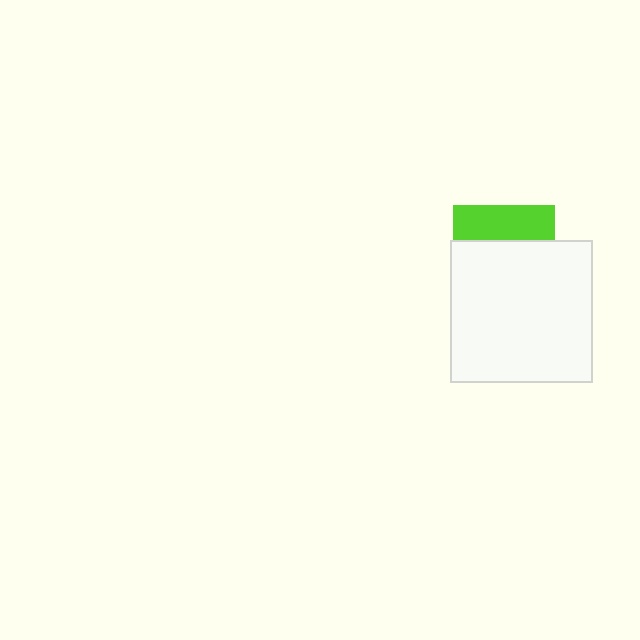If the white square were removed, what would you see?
You would see the complete lime square.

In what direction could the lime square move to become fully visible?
The lime square could move up. That would shift it out from behind the white square entirely.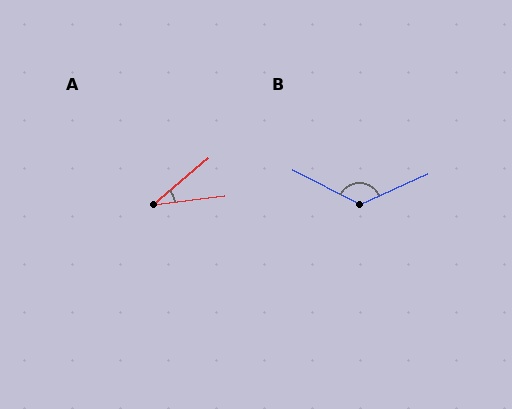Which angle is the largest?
B, at approximately 129 degrees.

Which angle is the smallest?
A, at approximately 33 degrees.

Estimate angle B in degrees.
Approximately 129 degrees.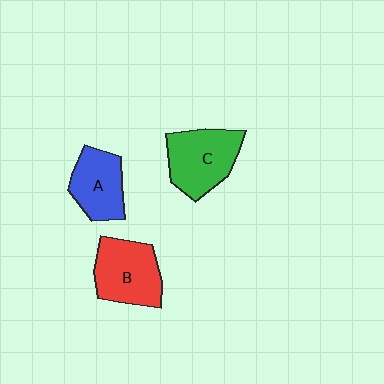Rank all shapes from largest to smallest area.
From largest to smallest: C (green), B (red), A (blue).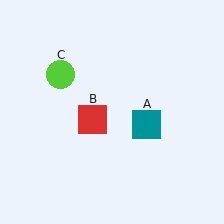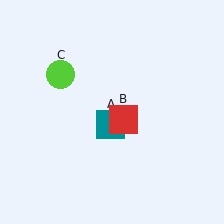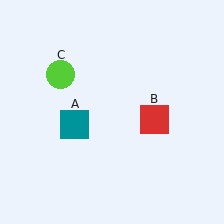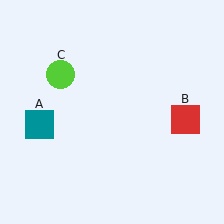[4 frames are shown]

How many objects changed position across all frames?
2 objects changed position: teal square (object A), red square (object B).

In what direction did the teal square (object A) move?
The teal square (object A) moved left.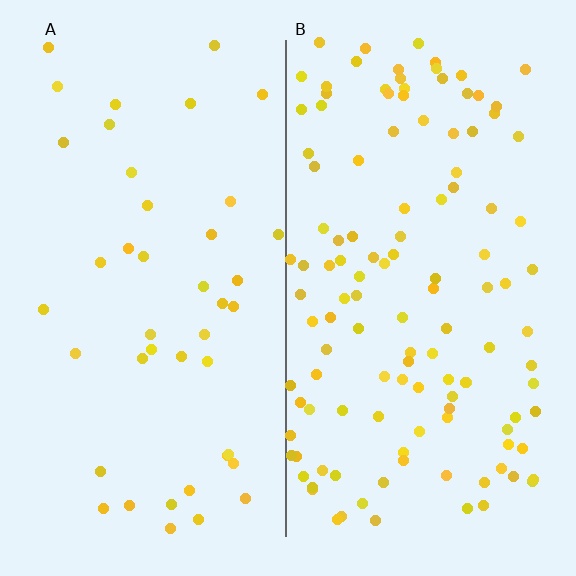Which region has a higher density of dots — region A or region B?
B (the right).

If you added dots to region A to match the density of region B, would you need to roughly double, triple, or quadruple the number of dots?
Approximately triple.